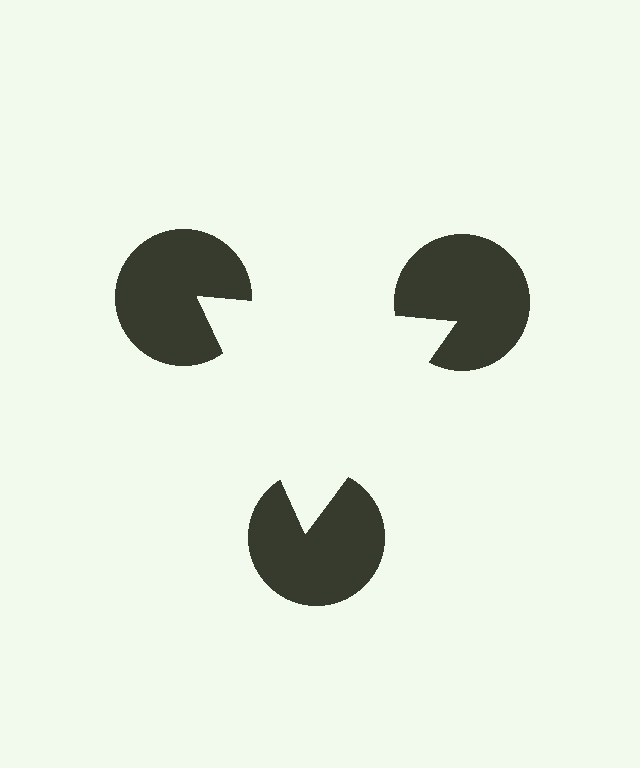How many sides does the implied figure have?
3 sides.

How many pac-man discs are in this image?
There are 3 — one at each vertex of the illusory triangle.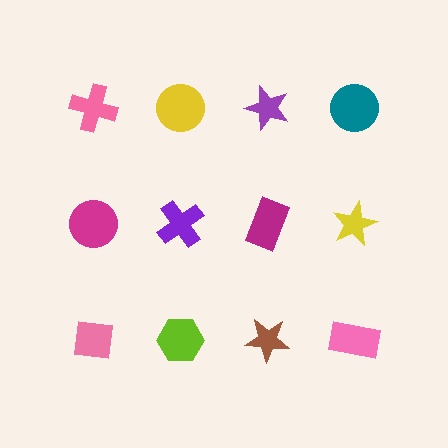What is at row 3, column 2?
A lime hexagon.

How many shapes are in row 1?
4 shapes.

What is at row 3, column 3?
A brown star.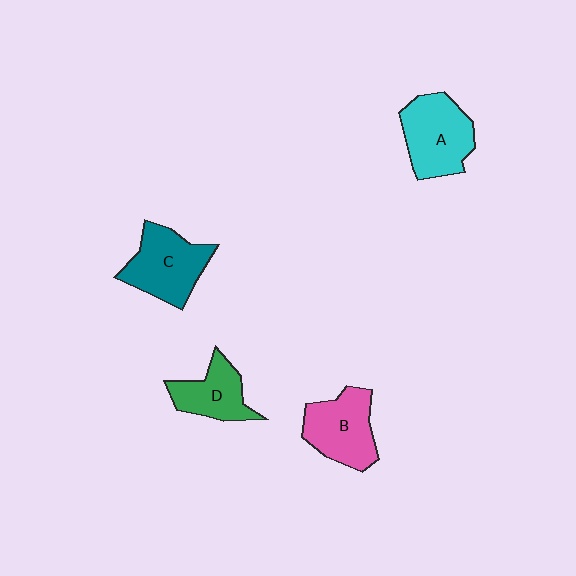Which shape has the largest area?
Shape A (cyan).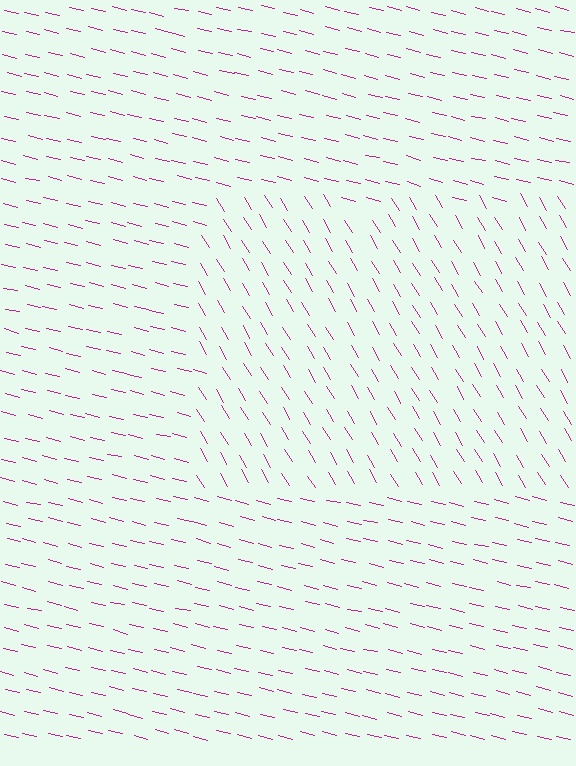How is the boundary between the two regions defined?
The boundary is defined purely by a change in line orientation (approximately 45 degrees difference). All lines are the same color and thickness.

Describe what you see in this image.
The image is filled with small magenta line segments. A rectangle region in the image has lines oriented differently from the surrounding lines, creating a visible texture boundary.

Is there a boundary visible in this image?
Yes, there is a texture boundary formed by a change in line orientation.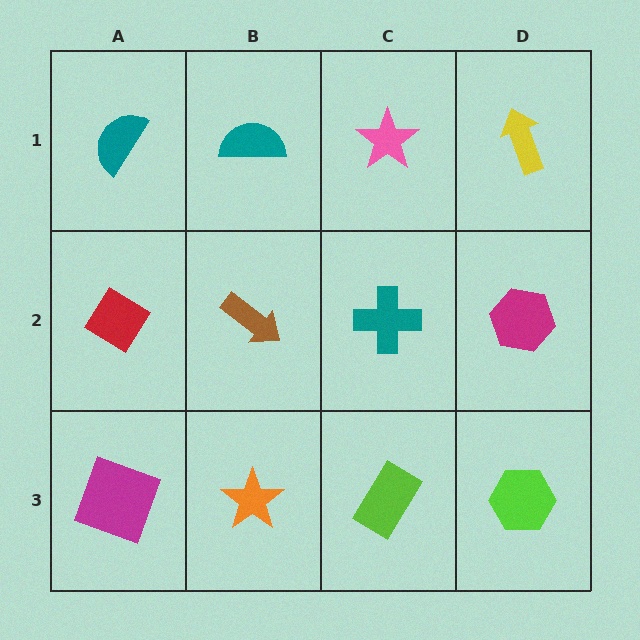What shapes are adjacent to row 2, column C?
A pink star (row 1, column C), a lime rectangle (row 3, column C), a brown arrow (row 2, column B), a magenta hexagon (row 2, column D).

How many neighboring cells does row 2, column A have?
3.